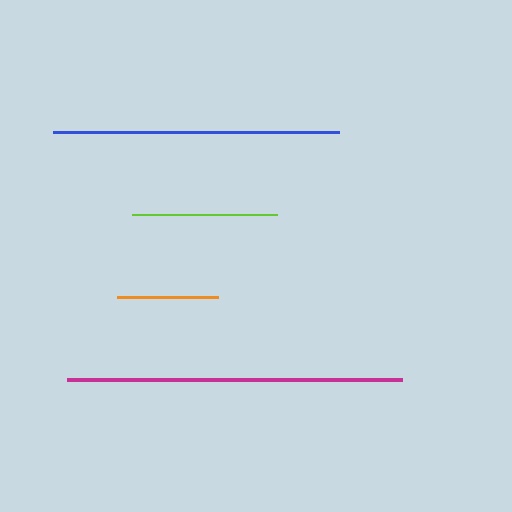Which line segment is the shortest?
The orange line is the shortest at approximately 101 pixels.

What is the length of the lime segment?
The lime segment is approximately 146 pixels long.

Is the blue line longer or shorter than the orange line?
The blue line is longer than the orange line.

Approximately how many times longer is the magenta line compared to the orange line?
The magenta line is approximately 3.3 times the length of the orange line.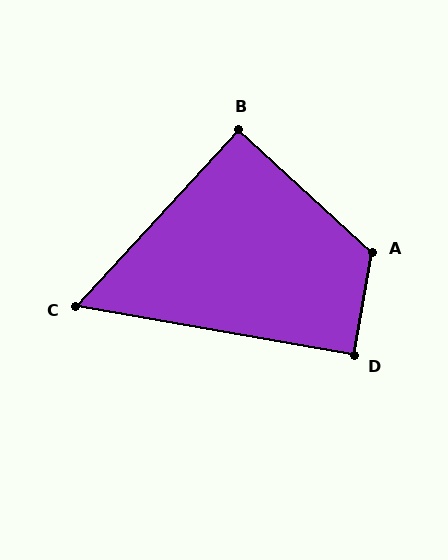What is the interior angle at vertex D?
Approximately 90 degrees (approximately right).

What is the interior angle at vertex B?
Approximately 90 degrees (approximately right).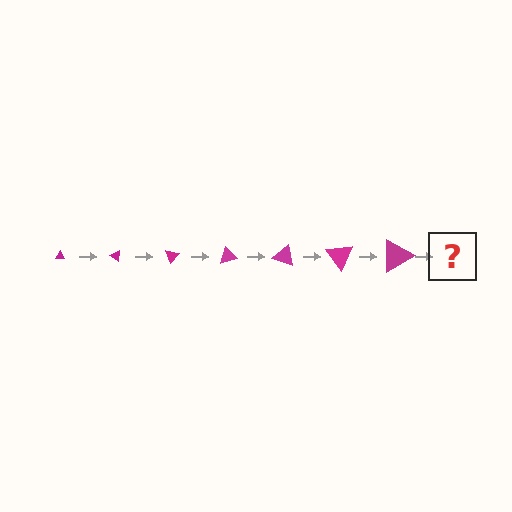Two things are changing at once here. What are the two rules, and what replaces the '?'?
The two rules are that the triangle grows larger each step and it rotates 35 degrees each step. The '?' should be a triangle, larger than the previous one and rotated 245 degrees from the start.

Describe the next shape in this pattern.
It should be a triangle, larger than the previous one and rotated 245 degrees from the start.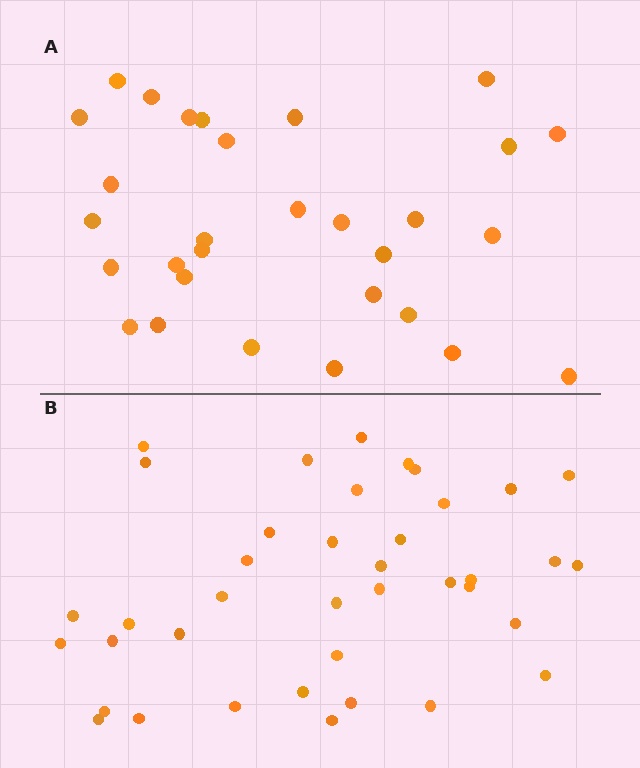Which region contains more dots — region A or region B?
Region B (the bottom region) has more dots.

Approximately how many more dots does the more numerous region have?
Region B has roughly 8 or so more dots than region A.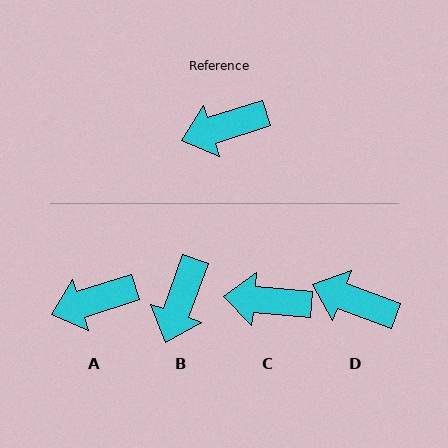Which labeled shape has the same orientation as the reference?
A.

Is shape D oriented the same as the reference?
No, it is off by about 39 degrees.